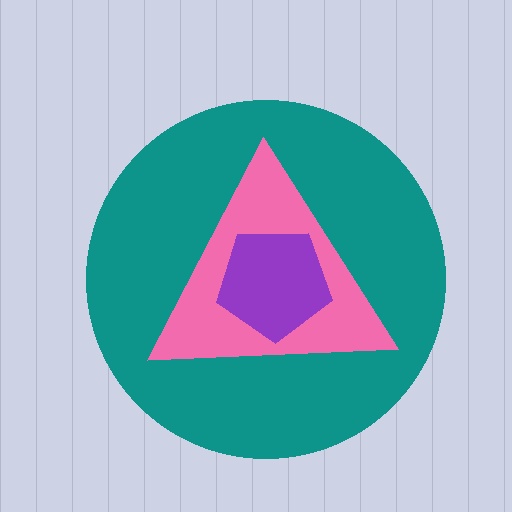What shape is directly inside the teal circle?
The pink triangle.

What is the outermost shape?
The teal circle.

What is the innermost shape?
The purple pentagon.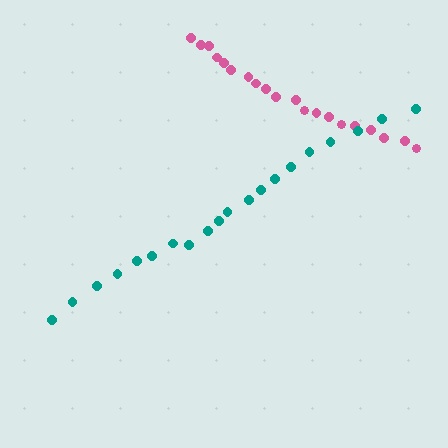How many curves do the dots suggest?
There are 2 distinct paths.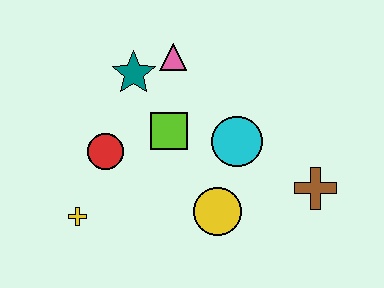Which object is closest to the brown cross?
The cyan circle is closest to the brown cross.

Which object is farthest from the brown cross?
The yellow cross is farthest from the brown cross.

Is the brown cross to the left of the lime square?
No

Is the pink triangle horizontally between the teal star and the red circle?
No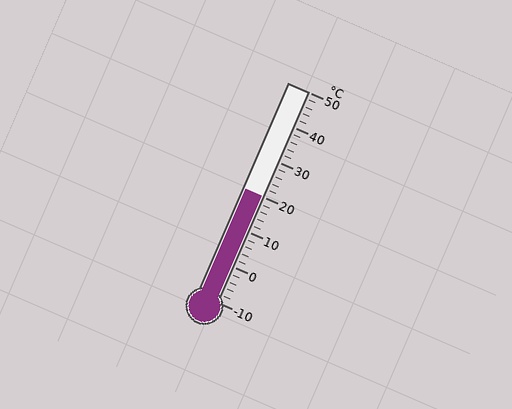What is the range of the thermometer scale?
The thermometer scale ranges from -10°C to 50°C.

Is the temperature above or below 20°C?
The temperature is at 20°C.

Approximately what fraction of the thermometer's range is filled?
The thermometer is filled to approximately 50% of its range.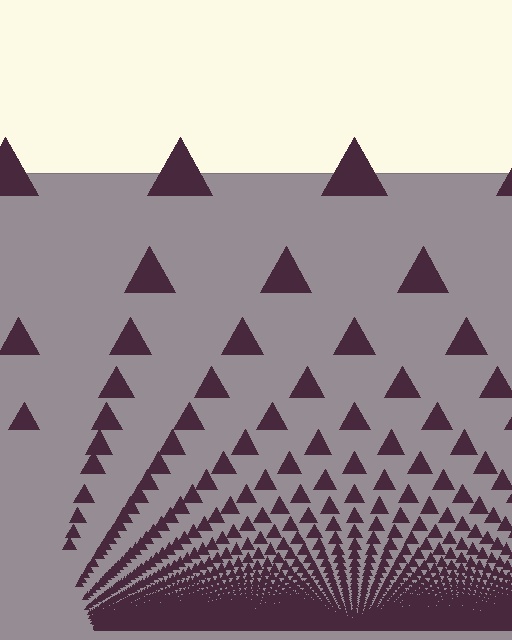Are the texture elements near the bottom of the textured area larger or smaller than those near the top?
Smaller. The gradient is inverted — elements near the bottom are smaller and denser.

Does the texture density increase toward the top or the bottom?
Density increases toward the bottom.